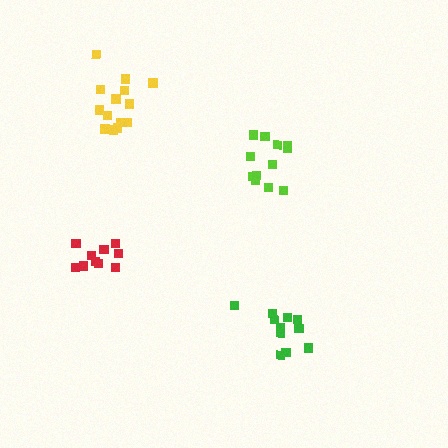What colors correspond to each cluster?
The clusters are colored: green, lime, yellow, red.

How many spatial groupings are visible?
There are 4 spatial groupings.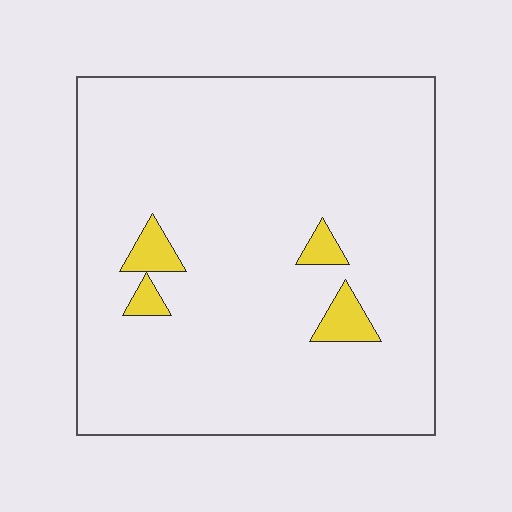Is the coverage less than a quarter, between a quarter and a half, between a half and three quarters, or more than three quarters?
Less than a quarter.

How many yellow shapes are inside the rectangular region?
4.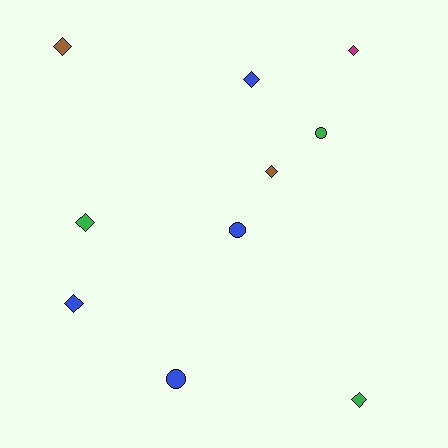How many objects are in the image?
There are 10 objects.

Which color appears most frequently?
Blue, with 4 objects.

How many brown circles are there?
There are no brown circles.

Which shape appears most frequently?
Diamond, with 7 objects.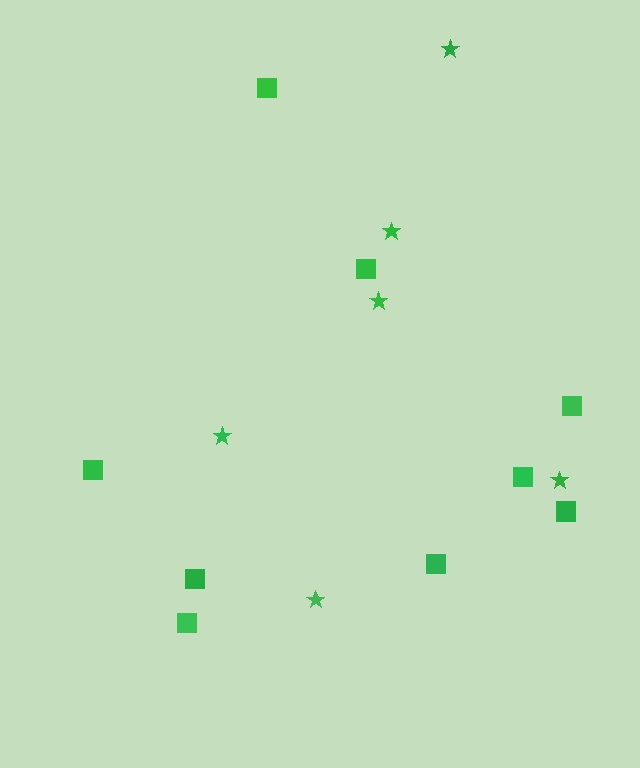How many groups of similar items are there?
There are 2 groups: one group of stars (6) and one group of squares (9).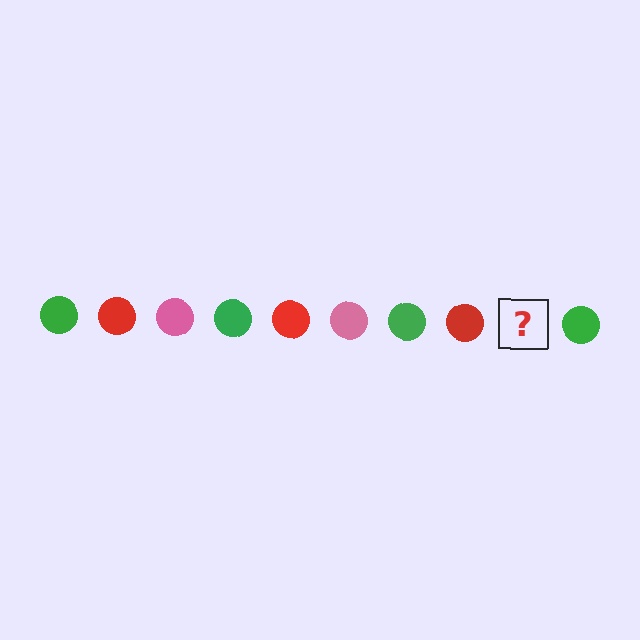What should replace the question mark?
The question mark should be replaced with a pink circle.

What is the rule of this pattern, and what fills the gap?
The rule is that the pattern cycles through green, red, pink circles. The gap should be filled with a pink circle.